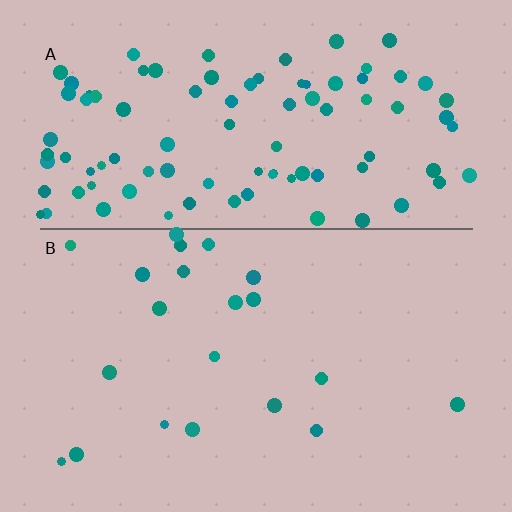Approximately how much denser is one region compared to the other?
Approximately 4.7× — region A over region B.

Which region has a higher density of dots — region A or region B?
A (the top).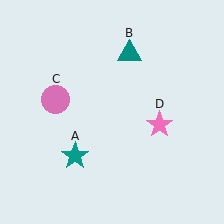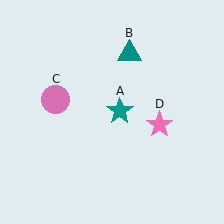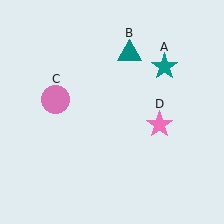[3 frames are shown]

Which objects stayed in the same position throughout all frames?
Teal triangle (object B) and pink circle (object C) and pink star (object D) remained stationary.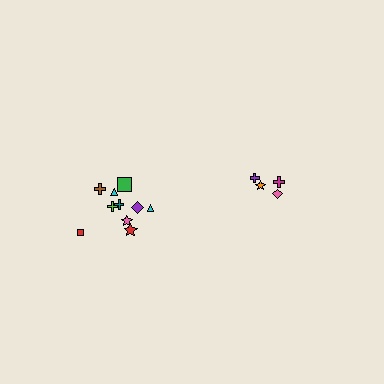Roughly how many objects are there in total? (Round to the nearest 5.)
Roughly 15 objects in total.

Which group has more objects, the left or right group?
The left group.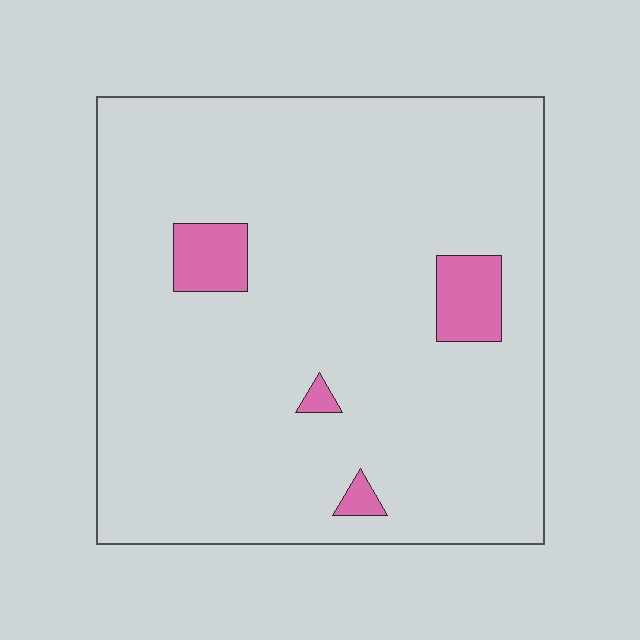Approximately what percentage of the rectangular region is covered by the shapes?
Approximately 5%.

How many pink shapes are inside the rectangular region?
4.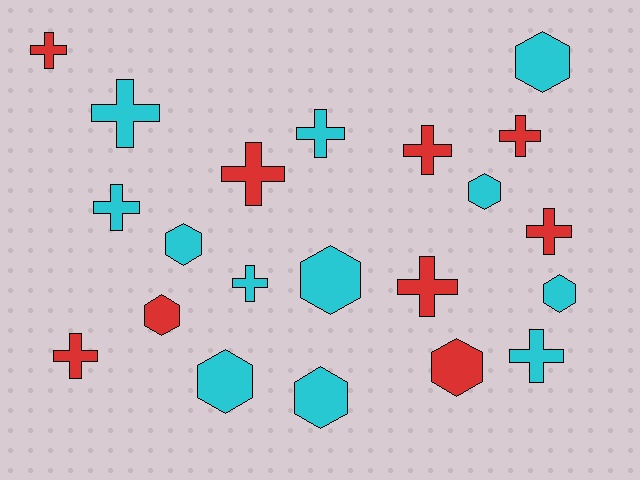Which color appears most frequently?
Cyan, with 12 objects.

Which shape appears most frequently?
Cross, with 12 objects.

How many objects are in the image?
There are 21 objects.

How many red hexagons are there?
There are 2 red hexagons.